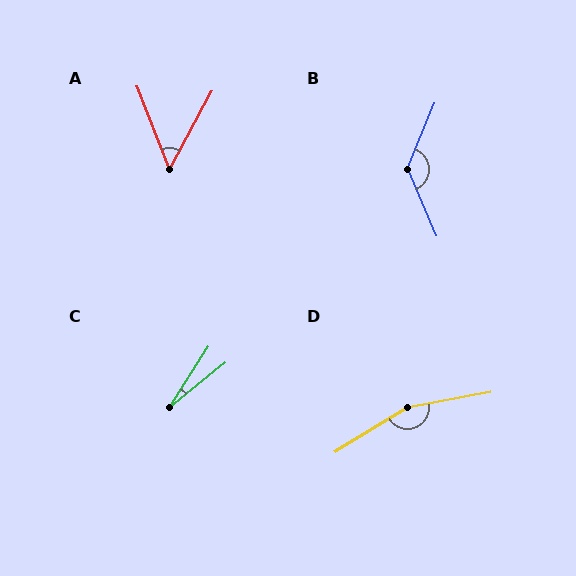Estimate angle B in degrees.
Approximately 134 degrees.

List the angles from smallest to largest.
C (18°), A (50°), B (134°), D (159°).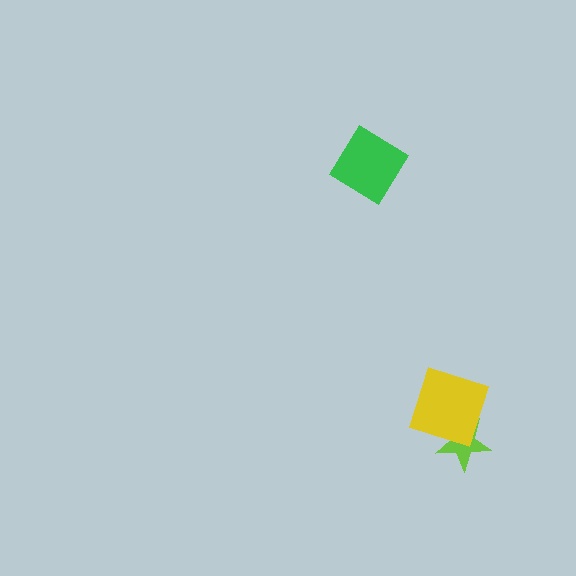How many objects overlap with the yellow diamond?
1 object overlaps with the yellow diamond.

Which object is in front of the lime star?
The yellow diamond is in front of the lime star.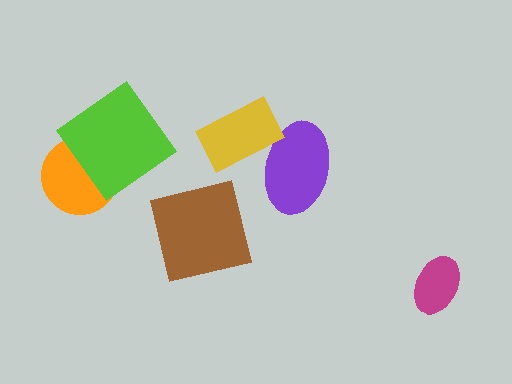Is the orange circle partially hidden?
Yes, it is partially covered by another shape.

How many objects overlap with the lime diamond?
1 object overlaps with the lime diamond.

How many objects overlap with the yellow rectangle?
1 object overlaps with the yellow rectangle.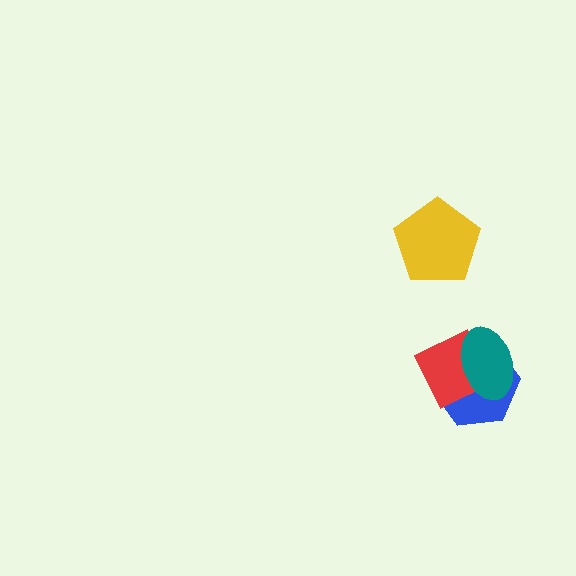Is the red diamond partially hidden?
Yes, it is partially covered by another shape.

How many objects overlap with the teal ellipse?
2 objects overlap with the teal ellipse.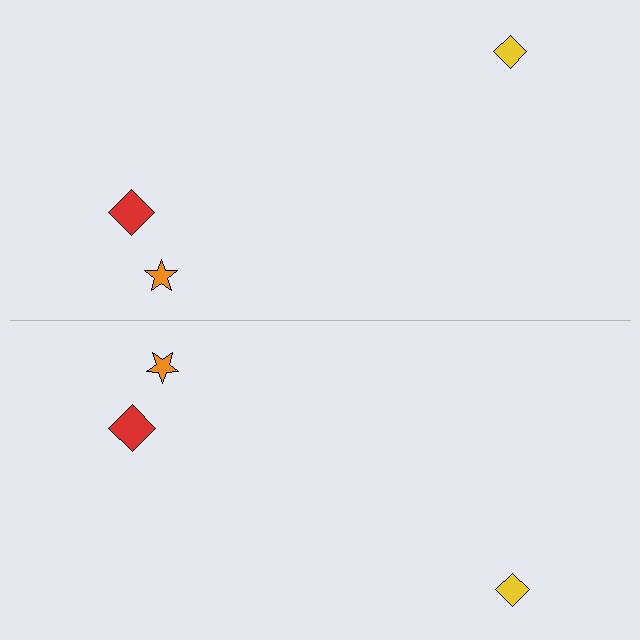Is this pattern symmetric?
Yes, this pattern has bilateral (reflection) symmetry.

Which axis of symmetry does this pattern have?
The pattern has a horizontal axis of symmetry running through the center of the image.